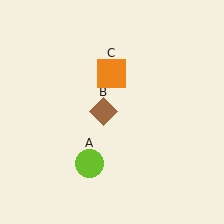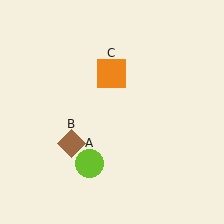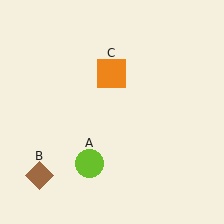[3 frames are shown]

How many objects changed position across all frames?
1 object changed position: brown diamond (object B).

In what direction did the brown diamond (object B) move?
The brown diamond (object B) moved down and to the left.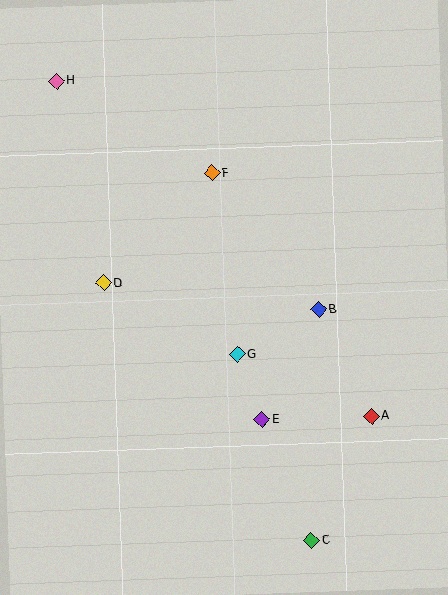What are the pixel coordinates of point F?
Point F is at (212, 173).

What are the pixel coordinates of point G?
Point G is at (237, 355).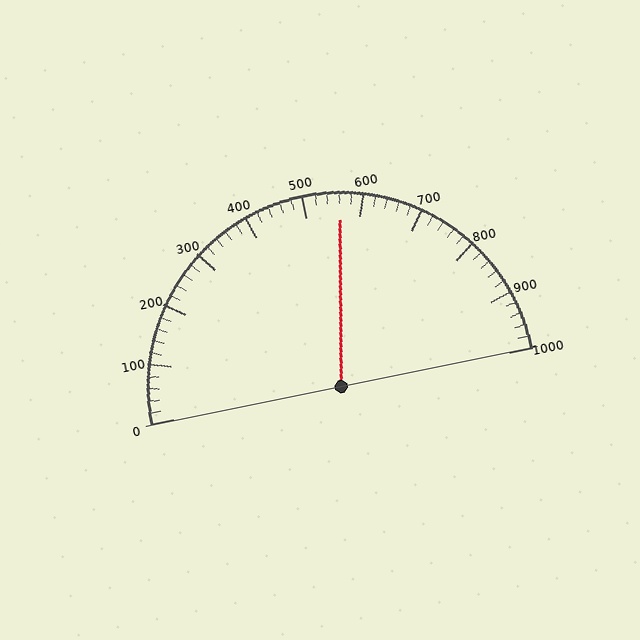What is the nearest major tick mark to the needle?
The nearest major tick mark is 600.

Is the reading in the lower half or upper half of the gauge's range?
The reading is in the upper half of the range (0 to 1000).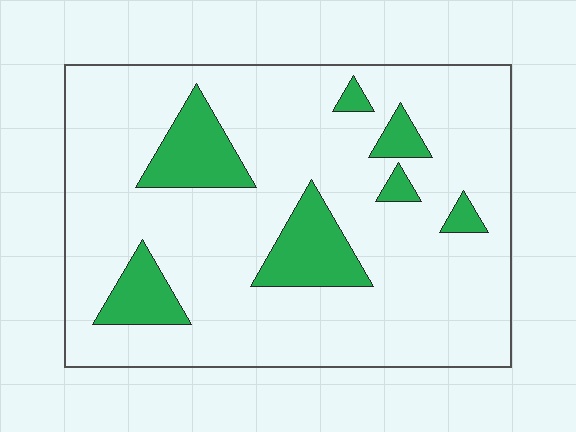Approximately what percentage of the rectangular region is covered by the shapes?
Approximately 15%.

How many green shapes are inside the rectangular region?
7.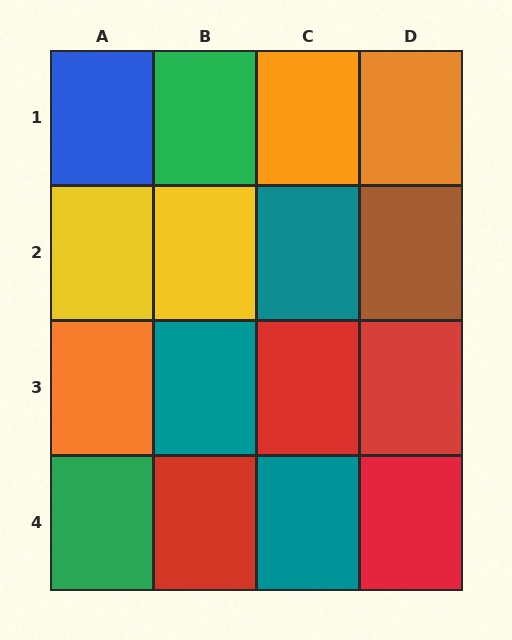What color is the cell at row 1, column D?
Orange.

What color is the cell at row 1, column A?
Blue.